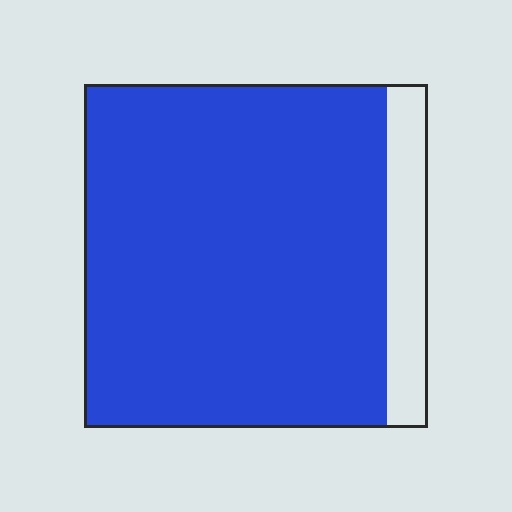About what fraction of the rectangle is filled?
About seven eighths (7/8).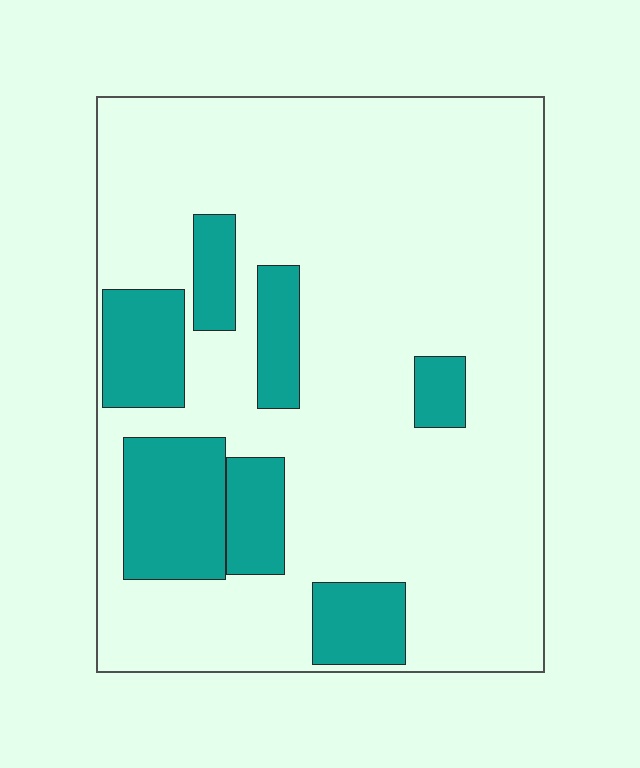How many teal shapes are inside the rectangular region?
7.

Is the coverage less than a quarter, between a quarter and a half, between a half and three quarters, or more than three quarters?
Less than a quarter.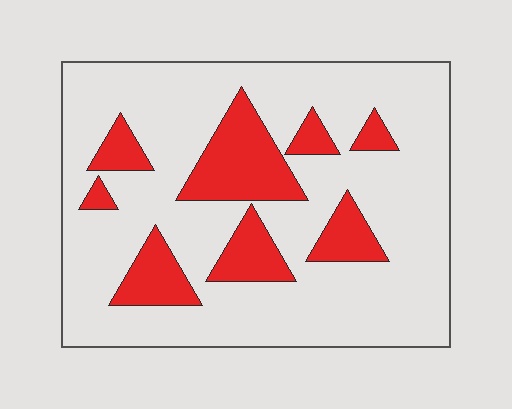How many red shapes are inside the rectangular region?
8.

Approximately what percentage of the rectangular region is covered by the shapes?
Approximately 20%.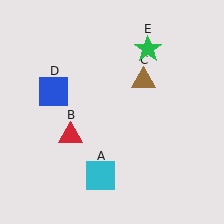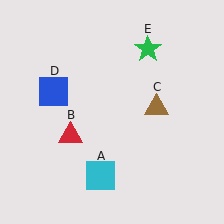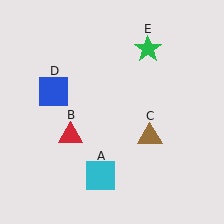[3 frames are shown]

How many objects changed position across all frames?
1 object changed position: brown triangle (object C).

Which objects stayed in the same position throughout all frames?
Cyan square (object A) and red triangle (object B) and blue square (object D) and green star (object E) remained stationary.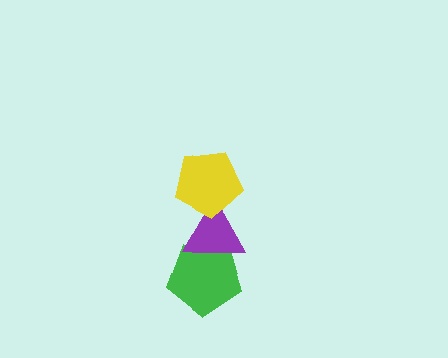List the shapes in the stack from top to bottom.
From top to bottom: the yellow pentagon, the purple triangle, the green pentagon.